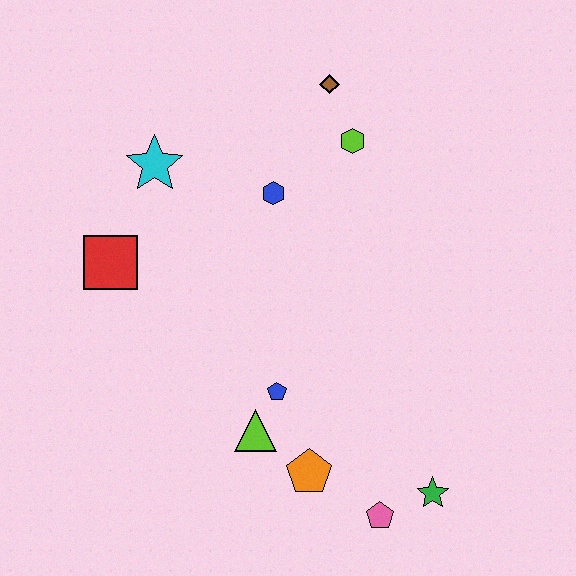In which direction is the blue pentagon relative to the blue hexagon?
The blue pentagon is below the blue hexagon.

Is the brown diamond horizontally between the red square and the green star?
Yes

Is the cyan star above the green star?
Yes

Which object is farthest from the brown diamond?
The pink pentagon is farthest from the brown diamond.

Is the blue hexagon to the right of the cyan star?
Yes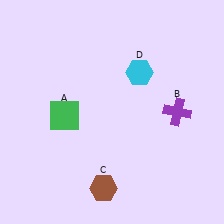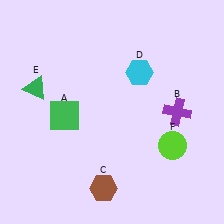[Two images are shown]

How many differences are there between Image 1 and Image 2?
There are 2 differences between the two images.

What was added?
A green triangle (E), a lime circle (F) were added in Image 2.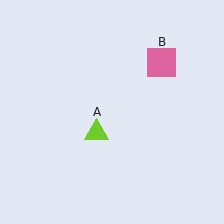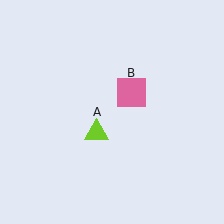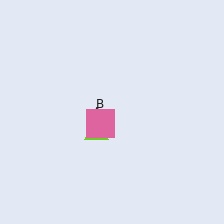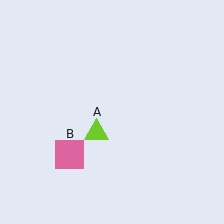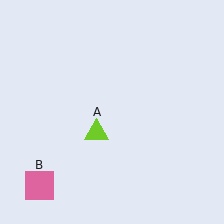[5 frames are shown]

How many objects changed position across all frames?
1 object changed position: pink square (object B).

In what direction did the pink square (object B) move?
The pink square (object B) moved down and to the left.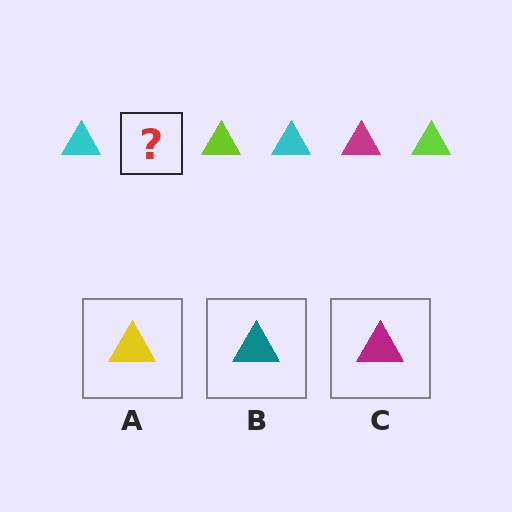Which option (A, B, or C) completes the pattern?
C.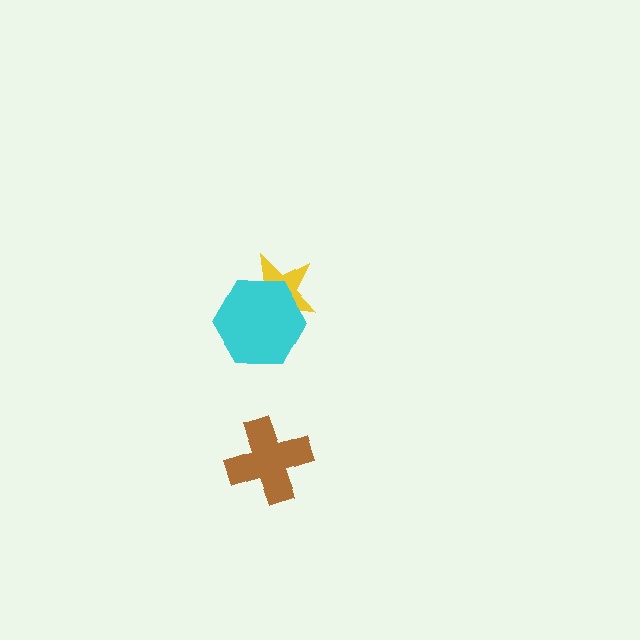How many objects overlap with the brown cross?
0 objects overlap with the brown cross.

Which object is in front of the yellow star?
The cyan hexagon is in front of the yellow star.